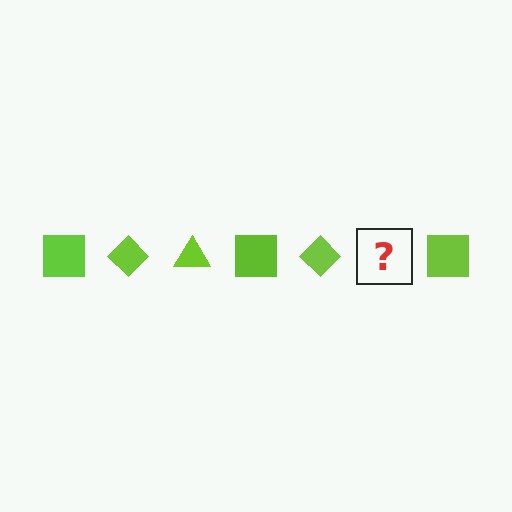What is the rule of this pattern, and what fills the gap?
The rule is that the pattern cycles through square, diamond, triangle shapes in lime. The gap should be filled with a lime triangle.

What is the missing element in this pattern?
The missing element is a lime triangle.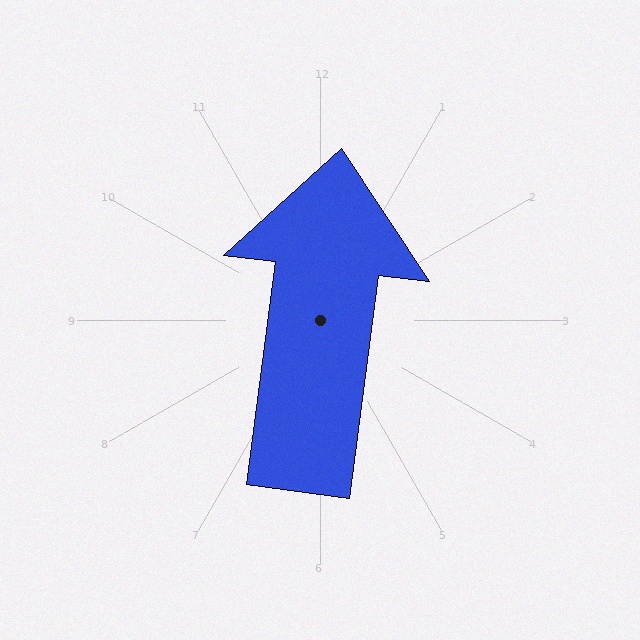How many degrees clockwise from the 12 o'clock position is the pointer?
Approximately 7 degrees.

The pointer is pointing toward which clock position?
Roughly 12 o'clock.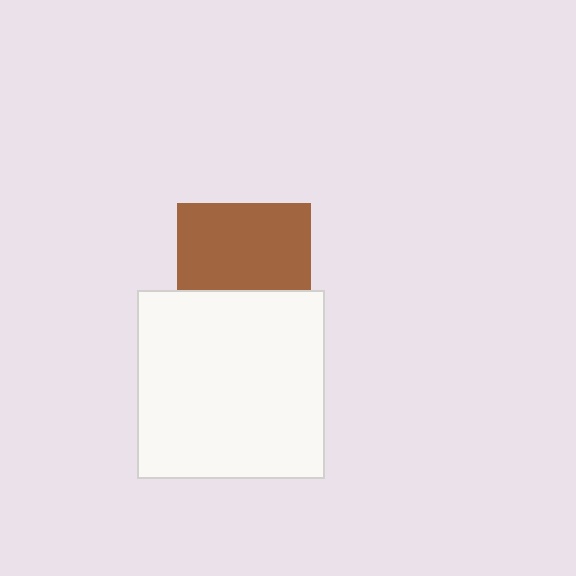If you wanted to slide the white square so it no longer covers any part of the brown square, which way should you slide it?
Slide it down — that is the most direct way to separate the two shapes.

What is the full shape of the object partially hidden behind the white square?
The partially hidden object is a brown square.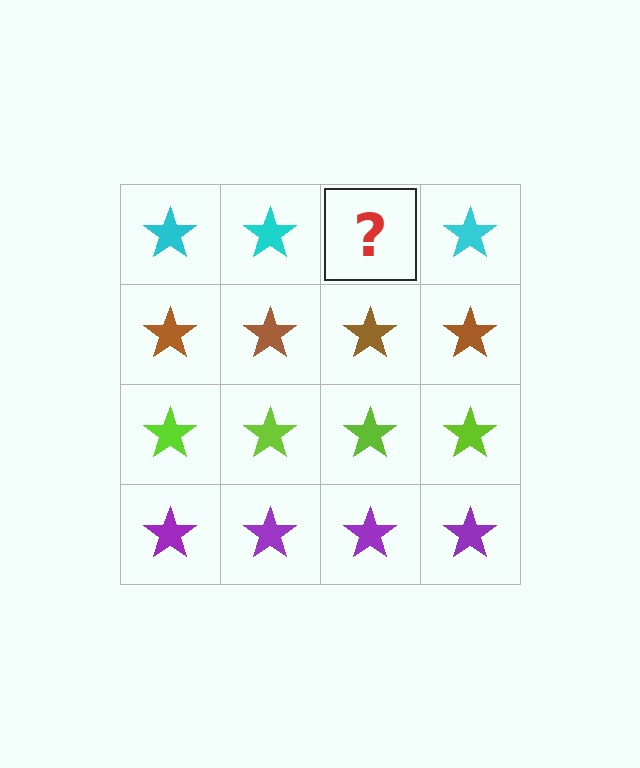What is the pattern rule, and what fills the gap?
The rule is that each row has a consistent color. The gap should be filled with a cyan star.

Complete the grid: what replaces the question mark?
The question mark should be replaced with a cyan star.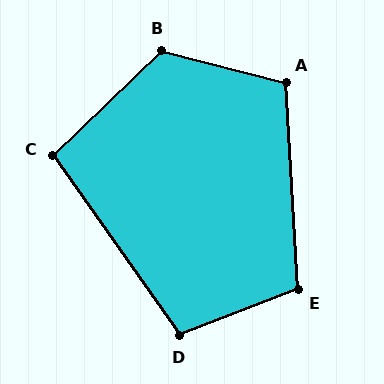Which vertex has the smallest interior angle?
C, at approximately 99 degrees.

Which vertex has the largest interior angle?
B, at approximately 122 degrees.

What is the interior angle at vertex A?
Approximately 108 degrees (obtuse).